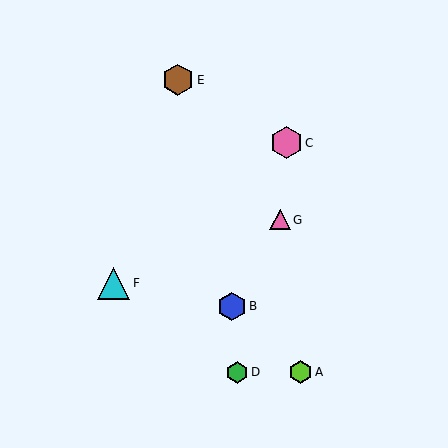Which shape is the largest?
The cyan triangle (labeled F) is the largest.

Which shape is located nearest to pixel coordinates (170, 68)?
The brown hexagon (labeled E) at (178, 80) is nearest to that location.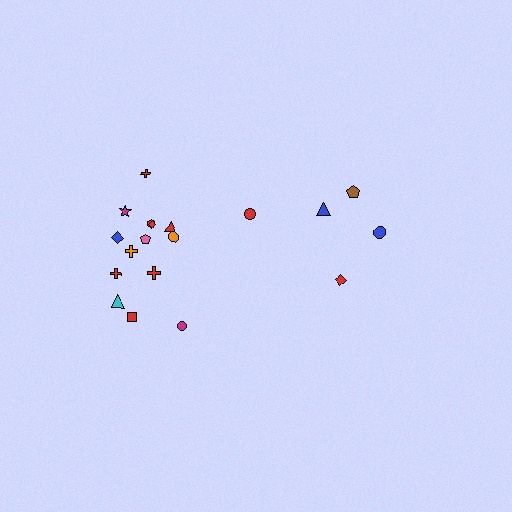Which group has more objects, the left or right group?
The left group.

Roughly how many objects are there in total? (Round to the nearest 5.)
Roughly 20 objects in total.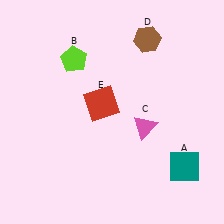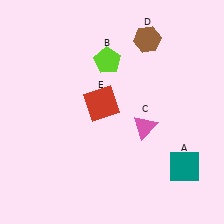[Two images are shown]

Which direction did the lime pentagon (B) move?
The lime pentagon (B) moved right.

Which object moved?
The lime pentagon (B) moved right.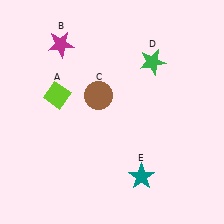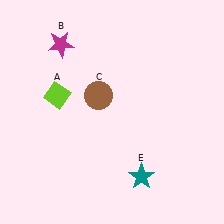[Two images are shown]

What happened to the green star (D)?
The green star (D) was removed in Image 2. It was in the top-right area of Image 1.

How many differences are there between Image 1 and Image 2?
There is 1 difference between the two images.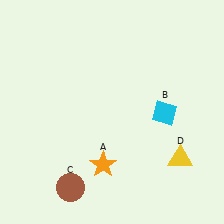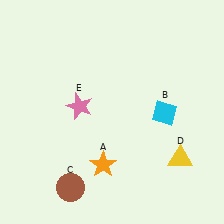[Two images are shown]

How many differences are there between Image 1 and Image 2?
There is 1 difference between the two images.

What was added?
A pink star (E) was added in Image 2.